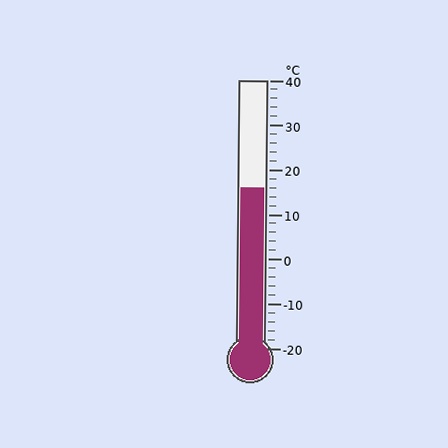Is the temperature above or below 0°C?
The temperature is above 0°C.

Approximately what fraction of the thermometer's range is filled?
The thermometer is filled to approximately 60% of its range.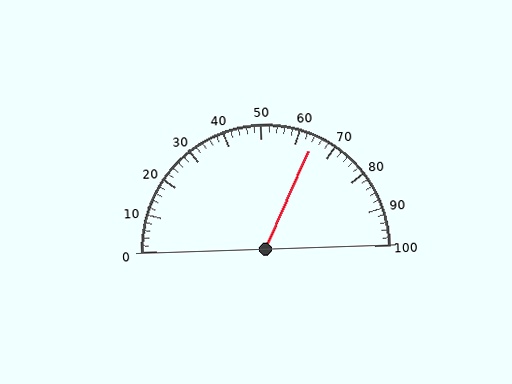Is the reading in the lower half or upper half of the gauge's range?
The reading is in the upper half of the range (0 to 100).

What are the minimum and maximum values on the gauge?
The gauge ranges from 0 to 100.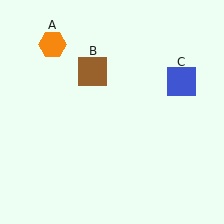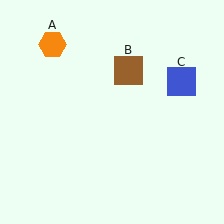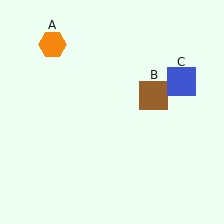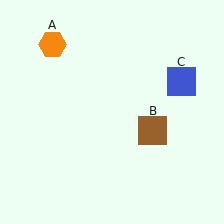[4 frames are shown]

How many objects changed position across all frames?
1 object changed position: brown square (object B).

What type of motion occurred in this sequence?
The brown square (object B) rotated clockwise around the center of the scene.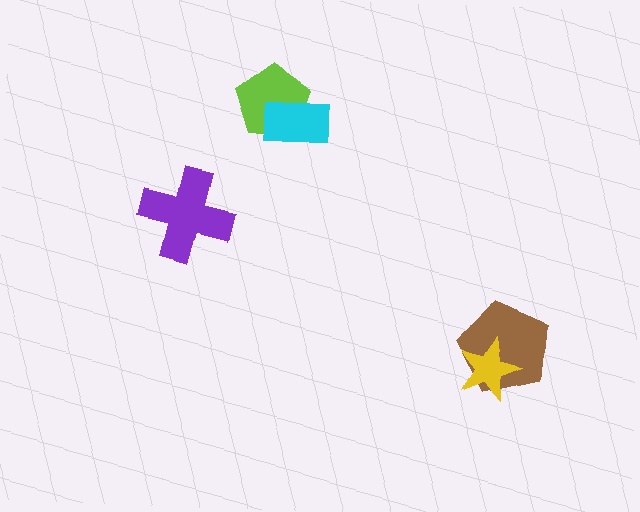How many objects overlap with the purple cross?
0 objects overlap with the purple cross.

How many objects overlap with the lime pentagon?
1 object overlaps with the lime pentagon.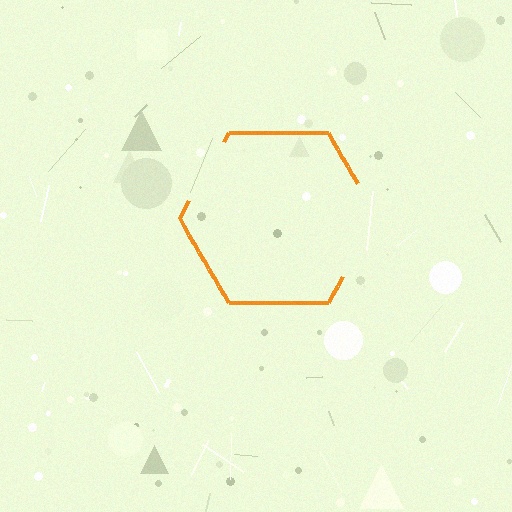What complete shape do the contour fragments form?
The contour fragments form a hexagon.